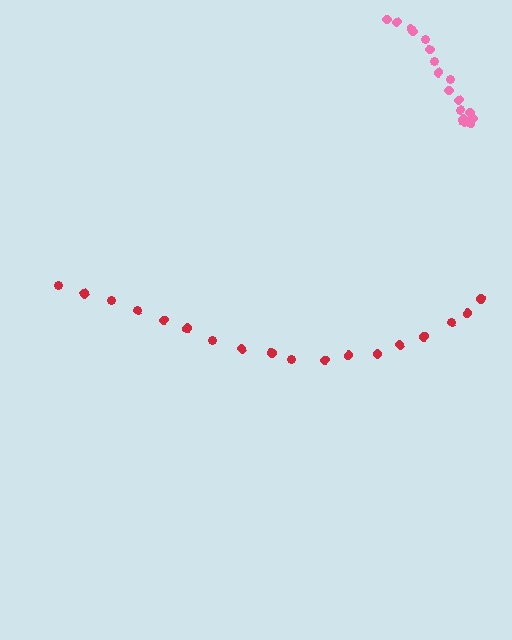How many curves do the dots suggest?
There are 2 distinct paths.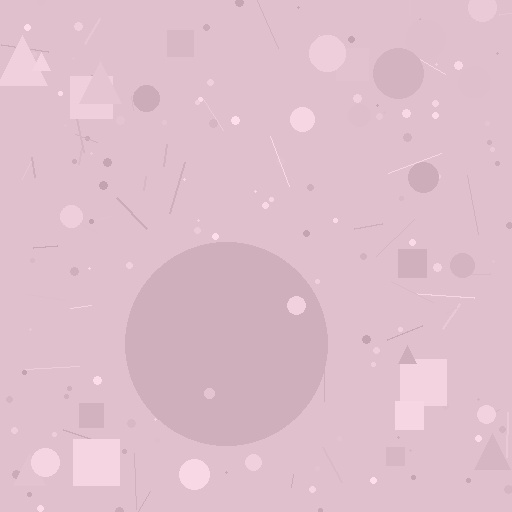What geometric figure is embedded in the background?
A circle is embedded in the background.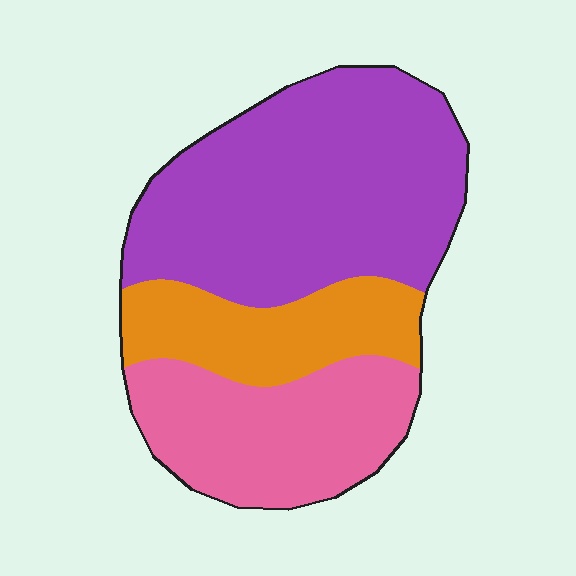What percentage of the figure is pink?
Pink covers roughly 30% of the figure.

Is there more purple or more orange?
Purple.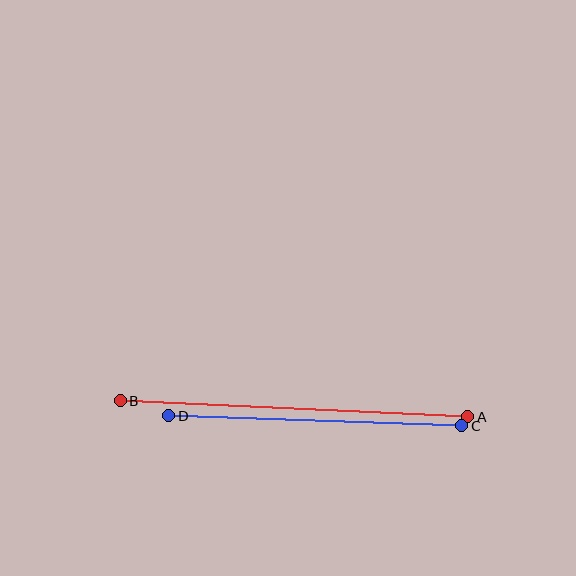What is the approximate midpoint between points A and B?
The midpoint is at approximately (294, 409) pixels.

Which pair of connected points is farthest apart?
Points A and B are farthest apart.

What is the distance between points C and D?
The distance is approximately 293 pixels.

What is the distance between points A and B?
The distance is approximately 348 pixels.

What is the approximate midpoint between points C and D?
The midpoint is at approximately (315, 421) pixels.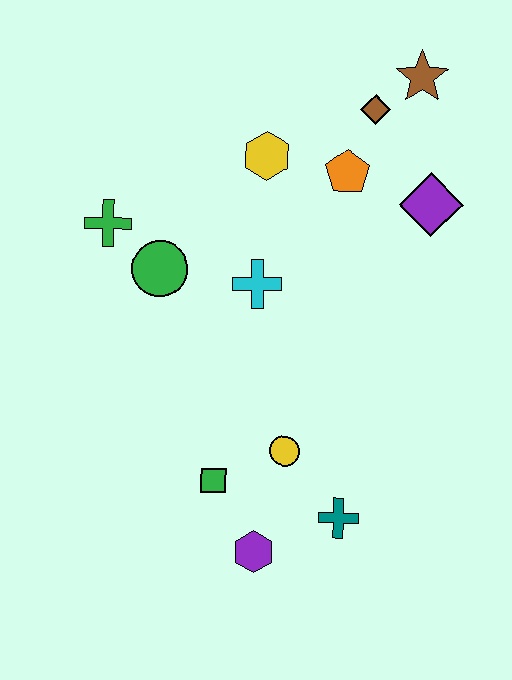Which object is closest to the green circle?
The green cross is closest to the green circle.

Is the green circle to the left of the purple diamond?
Yes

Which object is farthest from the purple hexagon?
The brown star is farthest from the purple hexagon.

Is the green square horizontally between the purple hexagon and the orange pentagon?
No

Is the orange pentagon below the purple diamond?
No